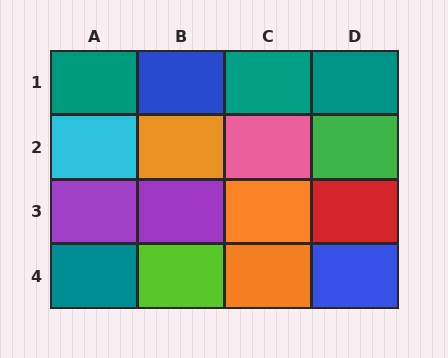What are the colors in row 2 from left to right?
Cyan, orange, pink, green.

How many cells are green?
1 cell is green.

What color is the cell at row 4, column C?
Orange.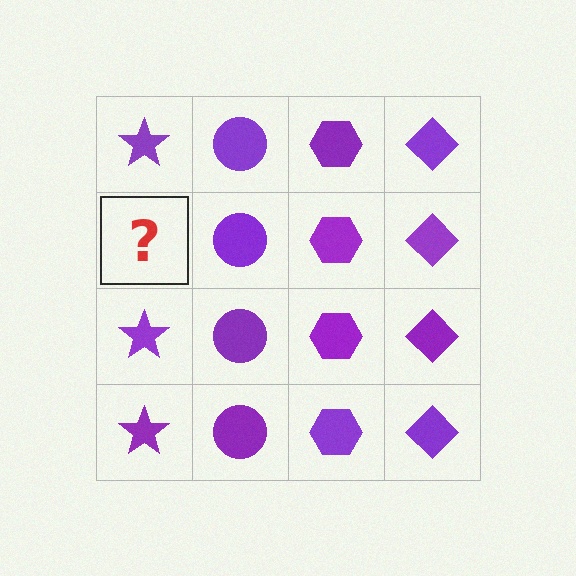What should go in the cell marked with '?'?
The missing cell should contain a purple star.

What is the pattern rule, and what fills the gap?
The rule is that each column has a consistent shape. The gap should be filled with a purple star.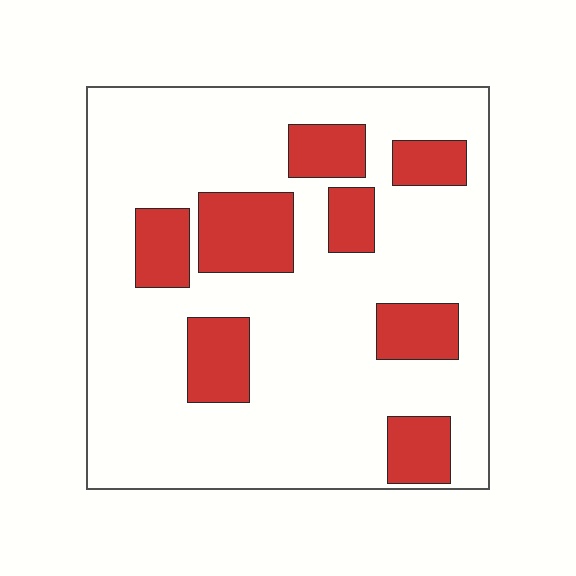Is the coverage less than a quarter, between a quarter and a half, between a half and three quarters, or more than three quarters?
Less than a quarter.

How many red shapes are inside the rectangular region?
8.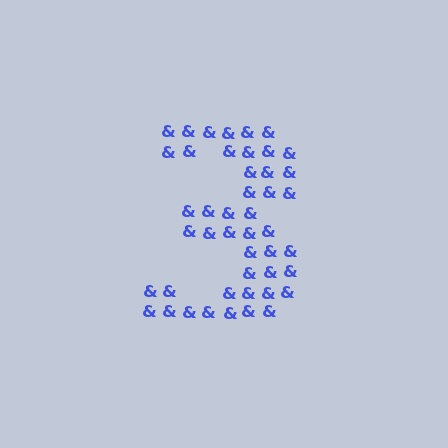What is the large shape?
The large shape is the digit 3.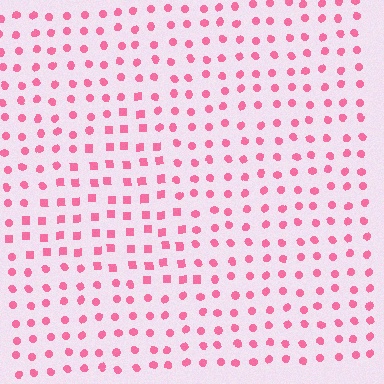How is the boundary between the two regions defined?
The boundary is defined by a change in element shape: squares inside vs. circles outside. All elements share the same color and spacing.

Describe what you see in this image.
The image is filled with small pink elements arranged in a uniform grid. A triangle-shaped region contains squares, while the surrounding area contains circles. The boundary is defined purely by the change in element shape.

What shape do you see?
I see a triangle.